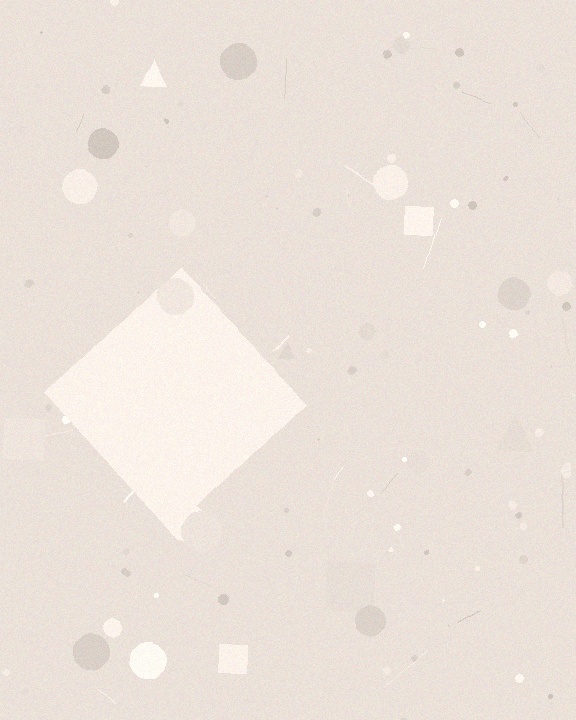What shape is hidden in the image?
A diamond is hidden in the image.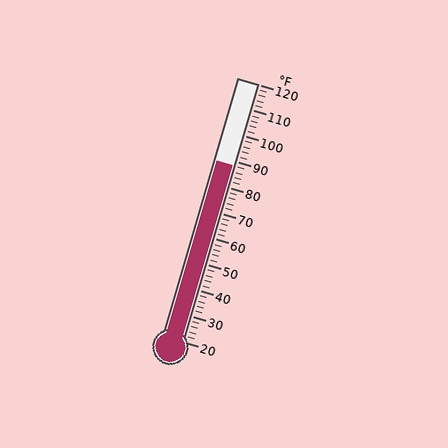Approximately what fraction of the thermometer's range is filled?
The thermometer is filled to approximately 70% of its range.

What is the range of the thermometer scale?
The thermometer scale ranges from 20°F to 120°F.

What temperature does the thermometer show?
The thermometer shows approximately 88°F.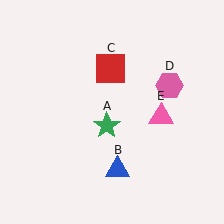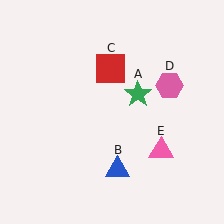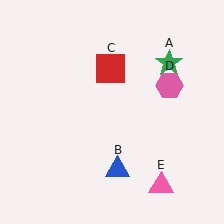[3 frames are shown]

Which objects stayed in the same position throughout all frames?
Blue triangle (object B) and red square (object C) and pink hexagon (object D) remained stationary.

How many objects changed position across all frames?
2 objects changed position: green star (object A), pink triangle (object E).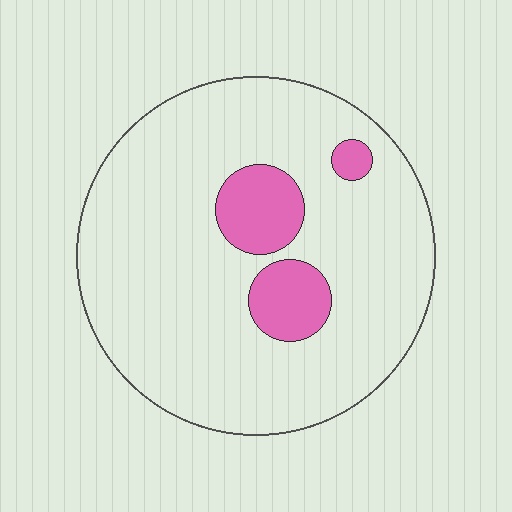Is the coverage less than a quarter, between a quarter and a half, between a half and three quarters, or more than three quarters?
Less than a quarter.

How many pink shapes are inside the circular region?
3.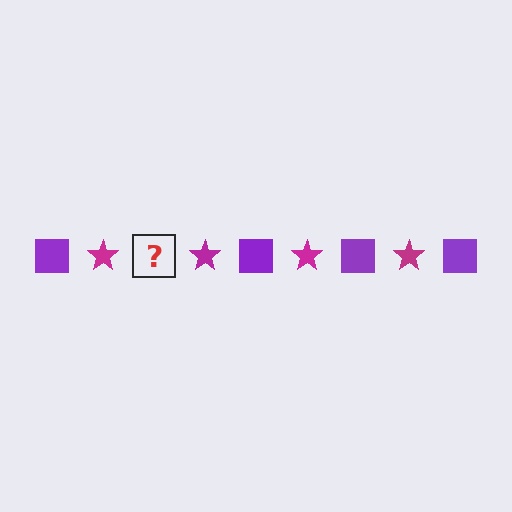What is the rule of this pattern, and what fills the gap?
The rule is that the pattern alternates between purple square and magenta star. The gap should be filled with a purple square.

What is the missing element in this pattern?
The missing element is a purple square.